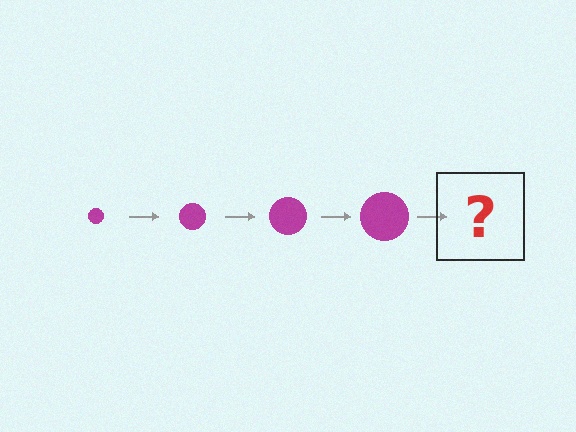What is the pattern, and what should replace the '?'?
The pattern is that the circle gets progressively larger each step. The '?' should be a magenta circle, larger than the previous one.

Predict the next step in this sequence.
The next step is a magenta circle, larger than the previous one.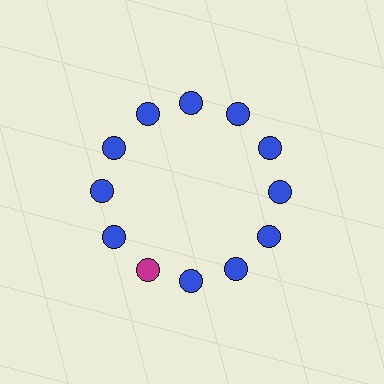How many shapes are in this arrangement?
There are 12 shapes arranged in a ring pattern.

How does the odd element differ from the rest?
It has a different color: magenta instead of blue.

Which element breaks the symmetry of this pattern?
The magenta circle at roughly the 7 o'clock position breaks the symmetry. All other shapes are blue circles.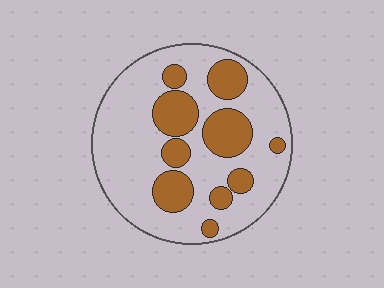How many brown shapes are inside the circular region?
10.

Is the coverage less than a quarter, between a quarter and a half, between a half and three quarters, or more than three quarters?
Between a quarter and a half.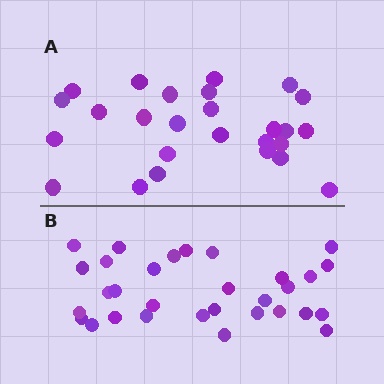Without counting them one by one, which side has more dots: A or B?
Region B (the bottom region) has more dots.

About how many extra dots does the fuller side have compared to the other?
Region B has about 5 more dots than region A.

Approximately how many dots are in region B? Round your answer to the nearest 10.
About 30 dots. (The exact count is 31, which rounds to 30.)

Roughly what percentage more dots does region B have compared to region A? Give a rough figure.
About 20% more.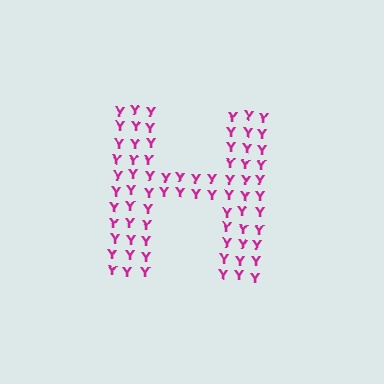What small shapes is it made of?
It is made of small letter Y's.